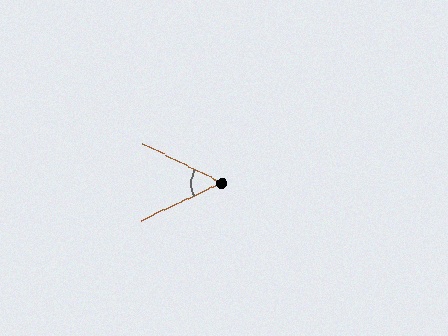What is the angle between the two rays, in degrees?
Approximately 51 degrees.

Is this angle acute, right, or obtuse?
It is acute.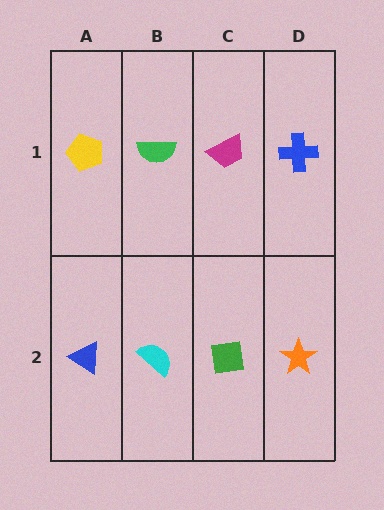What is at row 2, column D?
An orange star.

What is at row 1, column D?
A blue cross.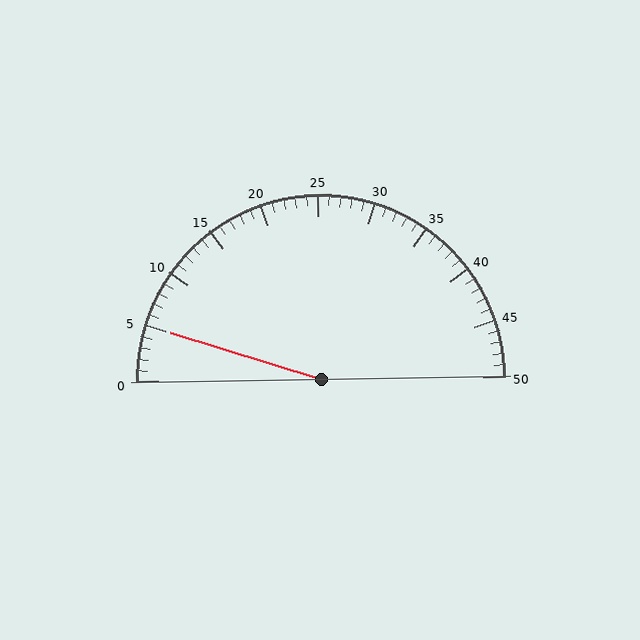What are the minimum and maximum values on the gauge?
The gauge ranges from 0 to 50.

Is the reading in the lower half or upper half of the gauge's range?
The reading is in the lower half of the range (0 to 50).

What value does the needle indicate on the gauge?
The needle indicates approximately 5.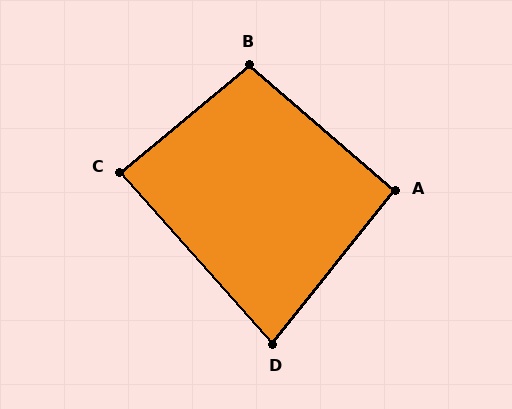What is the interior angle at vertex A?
Approximately 92 degrees (approximately right).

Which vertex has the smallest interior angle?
D, at approximately 81 degrees.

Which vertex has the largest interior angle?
B, at approximately 99 degrees.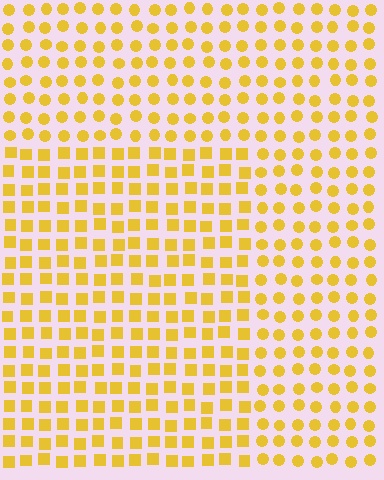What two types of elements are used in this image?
The image uses squares inside the rectangle region and circles outside it.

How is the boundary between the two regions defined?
The boundary is defined by a change in element shape: squares inside vs. circles outside. All elements share the same color and spacing.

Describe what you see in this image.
The image is filled with small yellow elements arranged in a uniform grid. A rectangle-shaped region contains squares, while the surrounding area contains circles. The boundary is defined purely by the change in element shape.